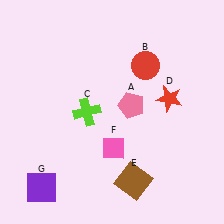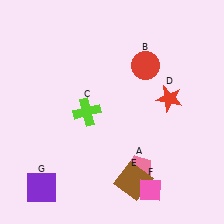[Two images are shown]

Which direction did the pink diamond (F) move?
The pink diamond (F) moved down.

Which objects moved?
The objects that moved are: the pink pentagon (A), the pink diamond (F).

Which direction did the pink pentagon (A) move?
The pink pentagon (A) moved down.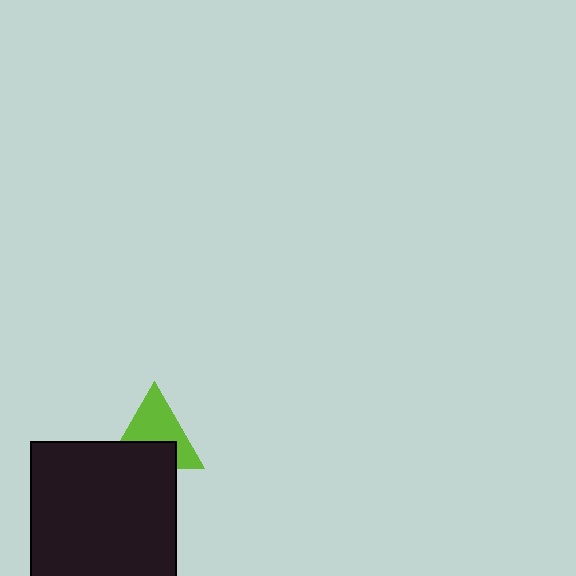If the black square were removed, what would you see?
You would see the complete lime triangle.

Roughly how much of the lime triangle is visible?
About half of it is visible (roughly 59%).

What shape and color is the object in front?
The object in front is a black square.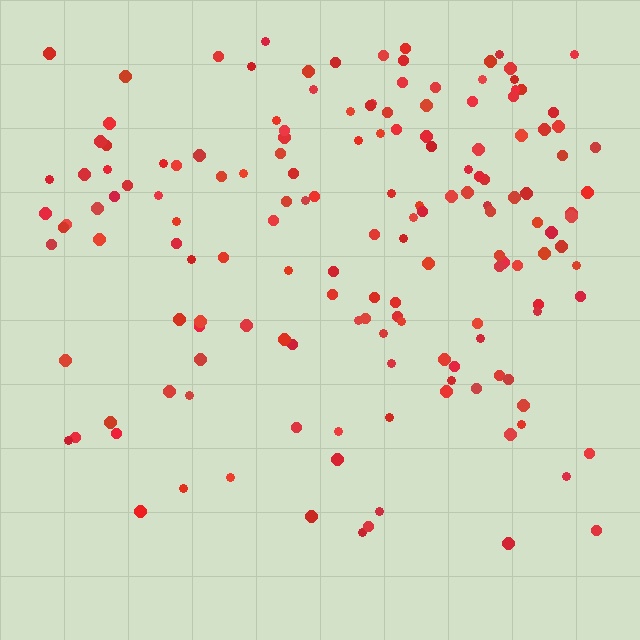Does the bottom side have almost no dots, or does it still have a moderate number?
Still a moderate number, just noticeably fewer than the top.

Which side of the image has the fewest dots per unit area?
The bottom.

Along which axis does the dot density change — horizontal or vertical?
Vertical.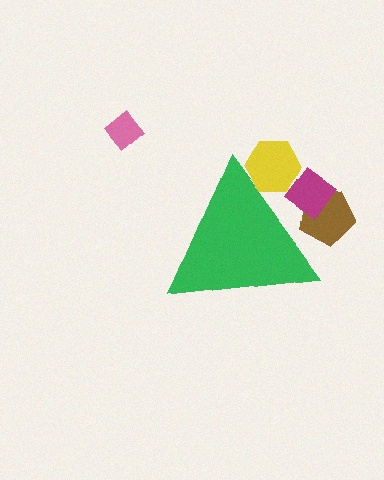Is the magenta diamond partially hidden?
Yes, the magenta diamond is partially hidden behind the green triangle.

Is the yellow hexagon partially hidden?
Yes, the yellow hexagon is partially hidden behind the green triangle.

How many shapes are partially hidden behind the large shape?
3 shapes are partially hidden.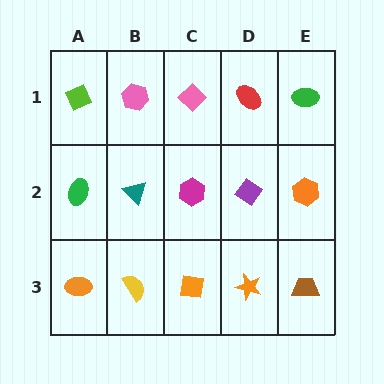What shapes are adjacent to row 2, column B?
A pink hexagon (row 1, column B), a yellow semicircle (row 3, column B), a green ellipse (row 2, column A), a magenta hexagon (row 2, column C).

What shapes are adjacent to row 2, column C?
A pink diamond (row 1, column C), an orange square (row 3, column C), a teal triangle (row 2, column B), a purple diamond (row 2, column D).